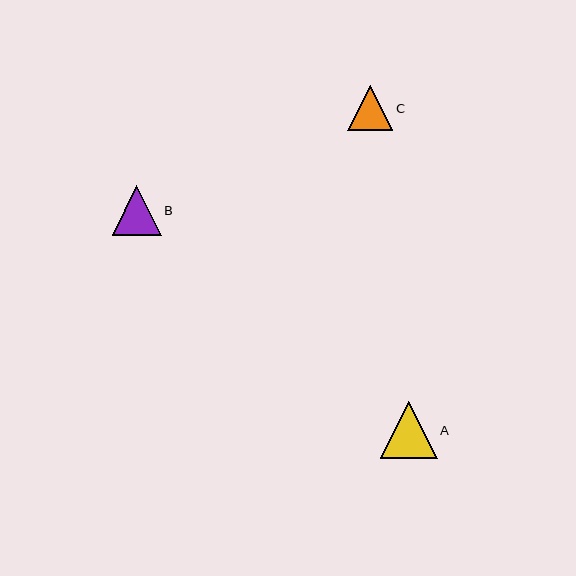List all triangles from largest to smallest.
From largest to smallest: A, B, C.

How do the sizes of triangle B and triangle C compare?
Triangle B and triangle C are approximately the same size.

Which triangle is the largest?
Triangle A is the largest with a size of approximately 57 pixels.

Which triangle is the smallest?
Triangle C is the smallest with a size of approximately 45 pixels.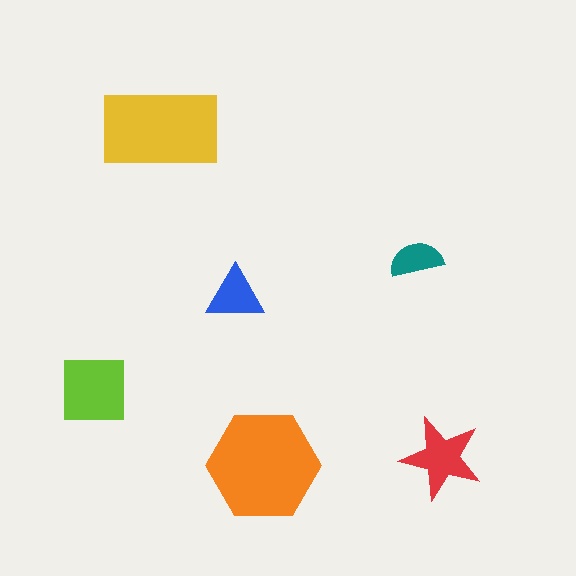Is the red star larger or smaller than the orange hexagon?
Smaller.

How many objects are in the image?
There are 6 objects in the image.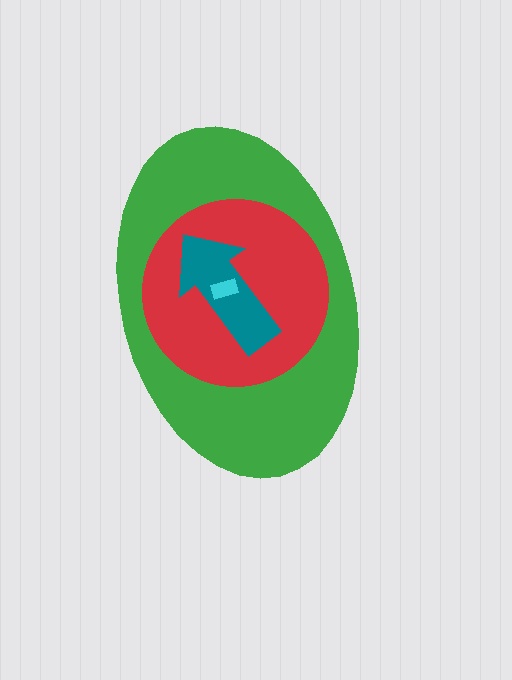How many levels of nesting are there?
4.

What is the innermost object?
The cyan rectangle.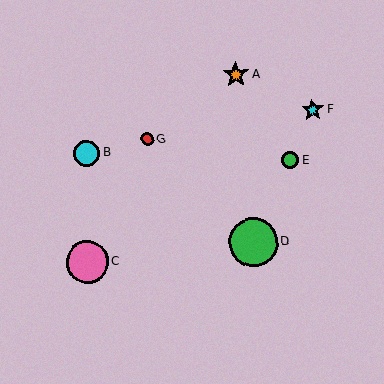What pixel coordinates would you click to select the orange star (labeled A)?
Click at (236, 75) to select the orange star A.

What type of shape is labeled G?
Shape G is a red circle.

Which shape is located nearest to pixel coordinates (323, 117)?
The cyan star (labeled F) at (312, 110) is nearest to that location.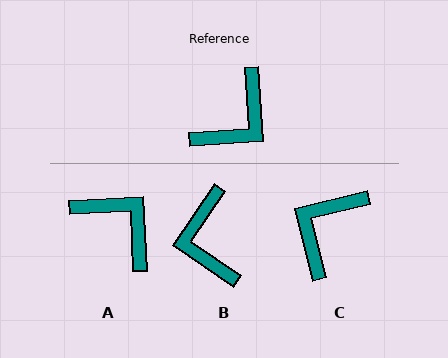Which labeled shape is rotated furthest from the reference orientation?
C, about 170 degrees away.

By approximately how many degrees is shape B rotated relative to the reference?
Approximately 128 degrees clockwise.